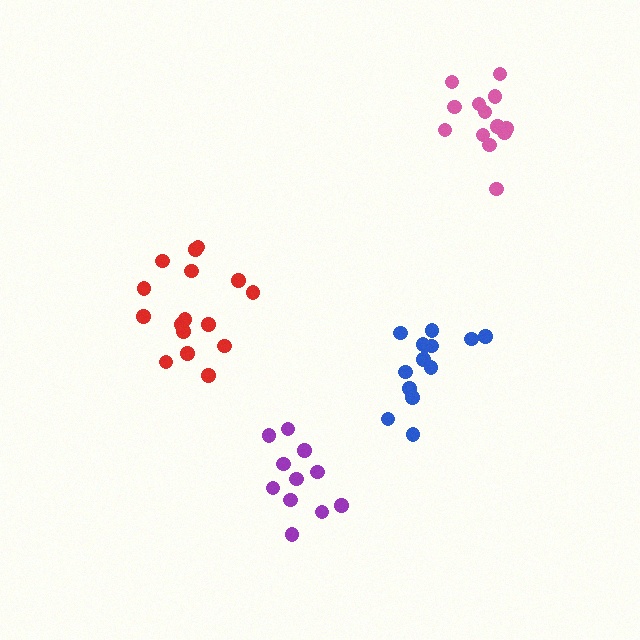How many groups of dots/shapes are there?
There are 4 groups.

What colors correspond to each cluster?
The clusters are colored: red, purple, blue, pink.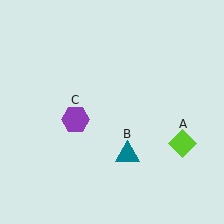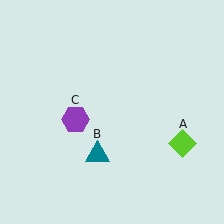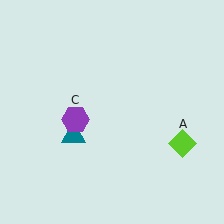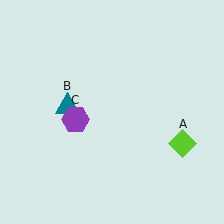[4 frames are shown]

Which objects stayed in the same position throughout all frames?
Lime diamond (object A) and purple hexagon (object C) remained stationary.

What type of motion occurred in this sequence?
The teal triangle (object B) rotated clockwise around the center of the scene.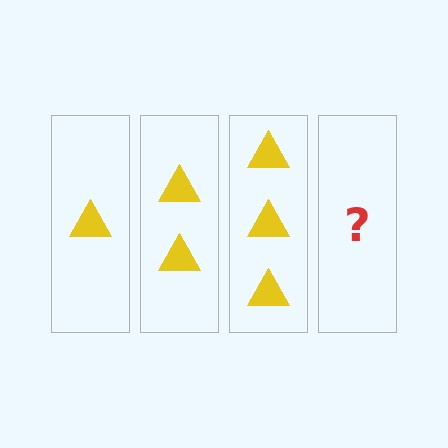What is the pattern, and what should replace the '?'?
The pattern is that each step adds one more triangle. The '?' should be 4 triangles.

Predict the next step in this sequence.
The next step is 4 triangles.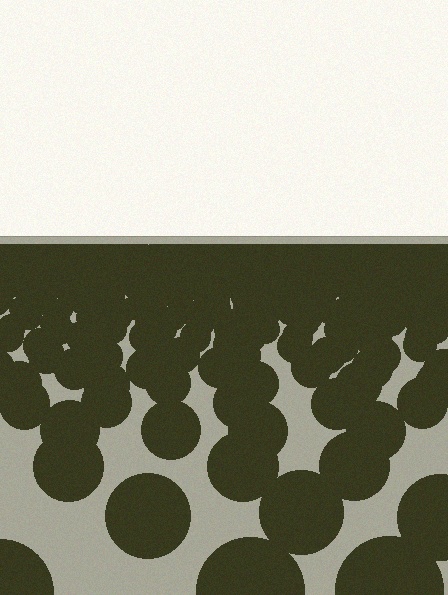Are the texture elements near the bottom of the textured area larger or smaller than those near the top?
Larger. Near the bottom, elements are closer to the viewer and appear at a bigger on-screen size.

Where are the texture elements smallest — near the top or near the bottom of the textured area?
Near the top.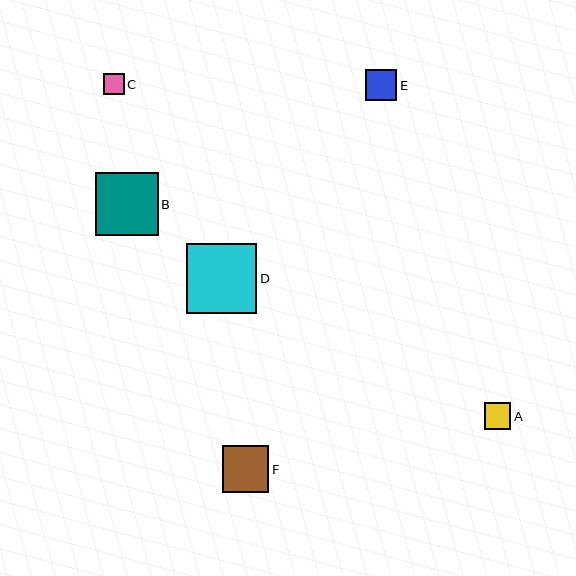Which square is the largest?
Square D is the largest with a size of approximately 70 pixels.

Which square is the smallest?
Square C is the smallest with a size of approximately 21 pixels.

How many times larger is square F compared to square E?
Square F is approximately 1.5 times the size of square E.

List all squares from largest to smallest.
From largest to smallest: D, B, F, E, A, C.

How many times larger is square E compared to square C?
Square E is approximately 1.5 times the size of square C.